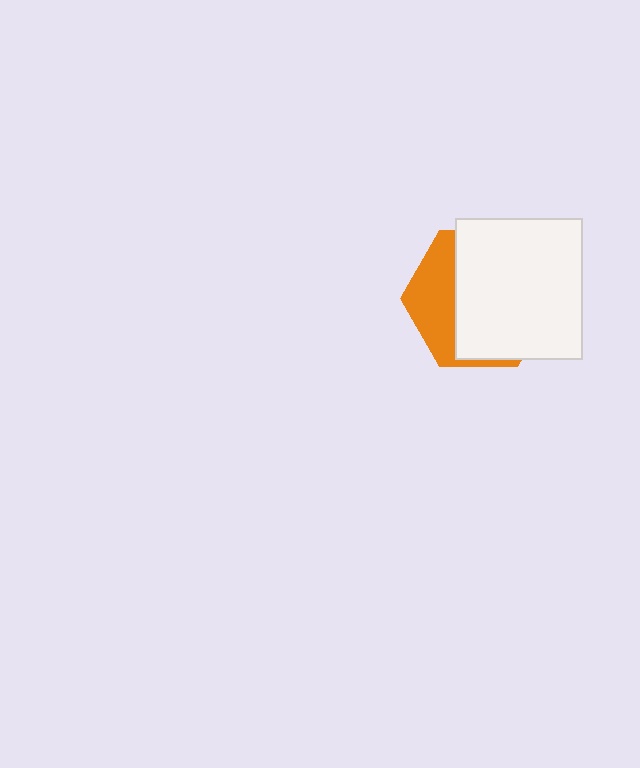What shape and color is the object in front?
The object in front is a white rectangle.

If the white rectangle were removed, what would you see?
You would see the complete orange hexagon.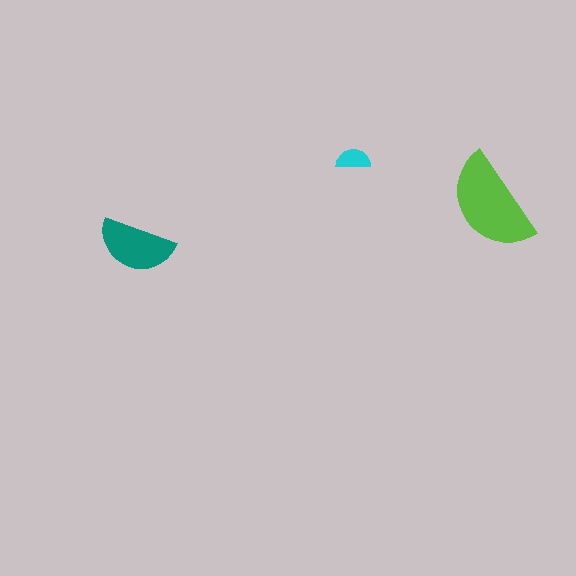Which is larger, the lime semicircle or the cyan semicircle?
The lime one.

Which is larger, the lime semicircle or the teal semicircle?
The lime one.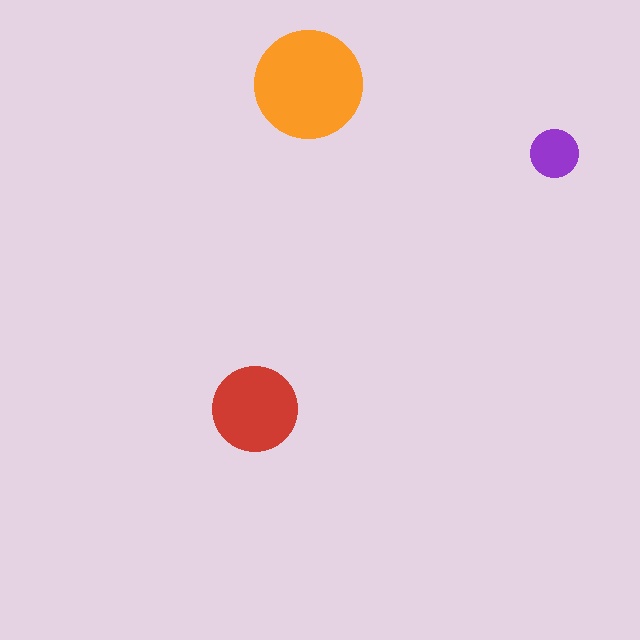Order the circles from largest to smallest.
the orange one, the red one, the purple one.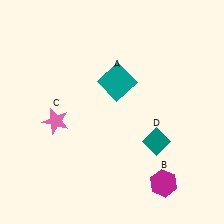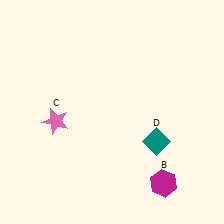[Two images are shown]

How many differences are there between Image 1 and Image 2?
There is 1 difference between the two images.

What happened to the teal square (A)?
The teal square (A) was removed in Image 2. It was in the top-right area of Image 1.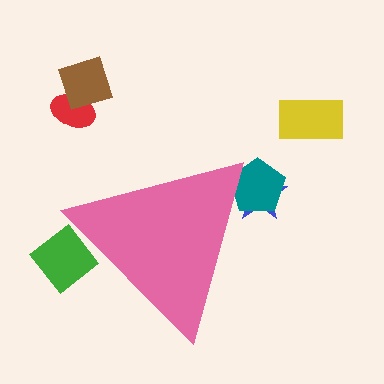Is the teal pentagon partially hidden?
Yes, the teal pentagon is partially hidden behind the pink triangle.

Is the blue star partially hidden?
Yes, the blue star is partially hidden behind the pink triangle.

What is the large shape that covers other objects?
A pink triangle.